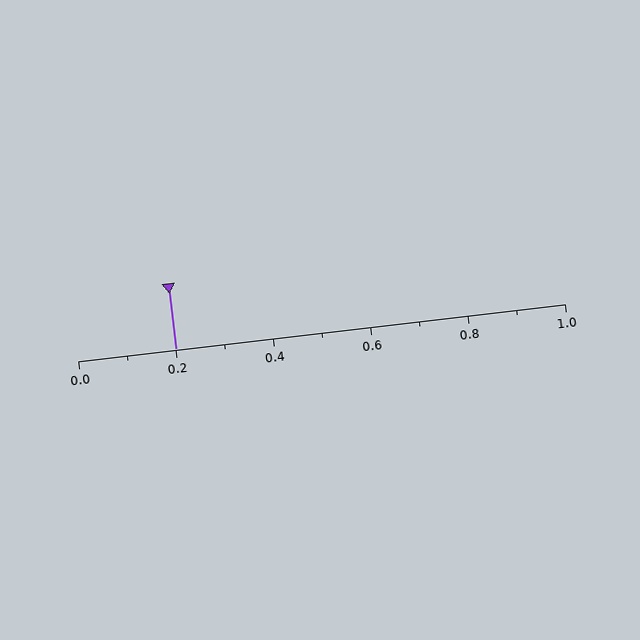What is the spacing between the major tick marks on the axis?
The major ticks are spaced 0.2 apart.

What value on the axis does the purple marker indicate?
The marker indicates approximately 0.2.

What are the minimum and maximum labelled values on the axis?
The axis runs from 0.0 to 1.0.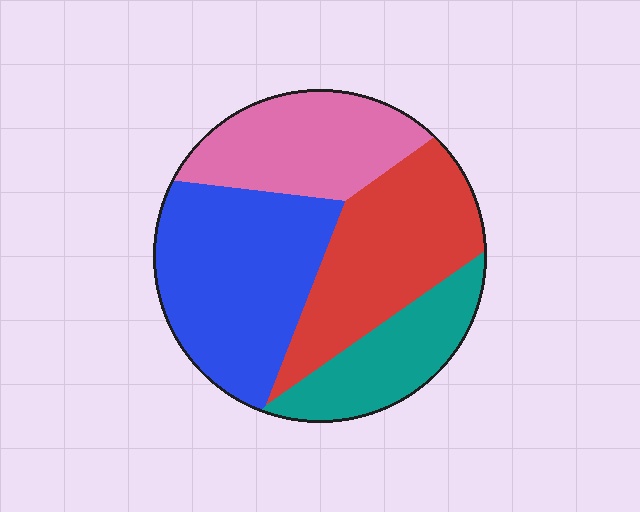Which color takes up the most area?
Blue, at roughly 35%.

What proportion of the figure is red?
Red covers about 30% of the figure.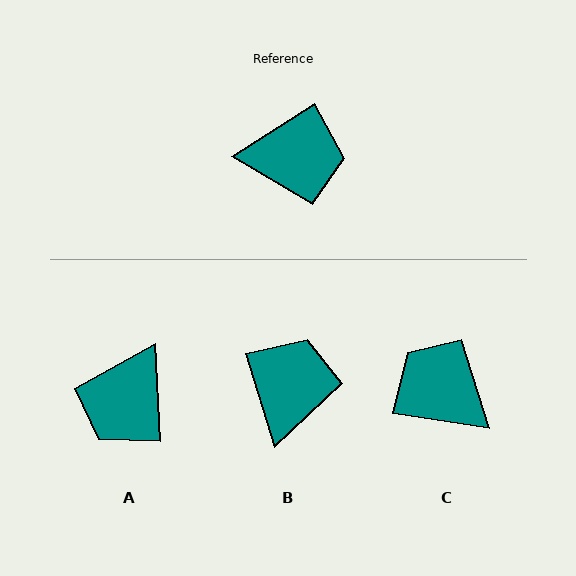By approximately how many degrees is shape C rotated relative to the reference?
Approximately 139 degrees counter-clockwise.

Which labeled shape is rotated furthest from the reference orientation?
C, about 139 degrees away.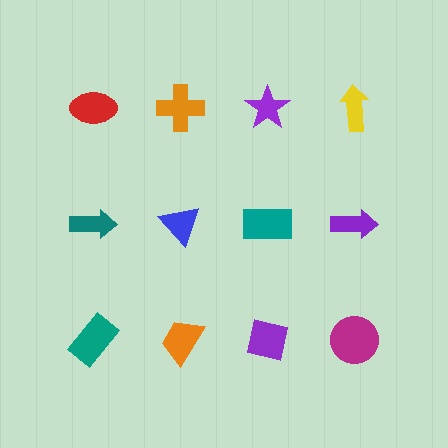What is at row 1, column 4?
A yellow arrow.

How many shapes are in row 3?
4 shapes.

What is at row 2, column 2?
A blue triangle.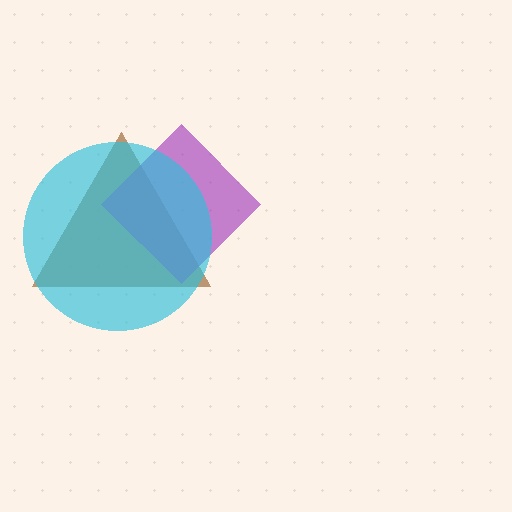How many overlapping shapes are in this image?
There are 3 overlapping shapes in the image.